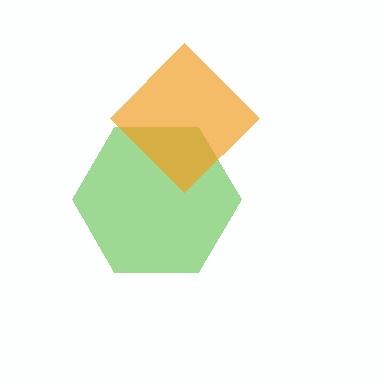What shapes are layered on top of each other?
The layered shapes are: a lime hexagon, an orange diamond.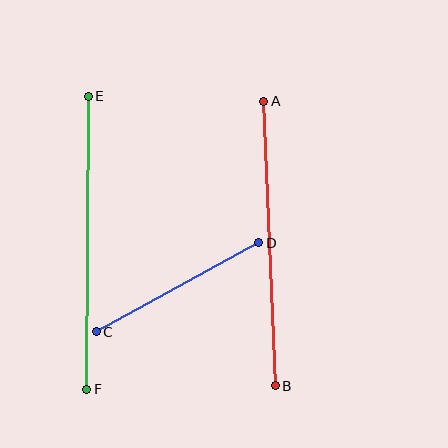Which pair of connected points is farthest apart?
Points E and F are farthest apart.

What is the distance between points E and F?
The distance is approximately 293 pixels.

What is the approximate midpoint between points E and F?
The midpoint is at approximately (87, 243) pixels.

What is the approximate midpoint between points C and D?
The midpoint is at approximately (178, 287) pixels.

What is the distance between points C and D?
The distance is approximately 185 pixels.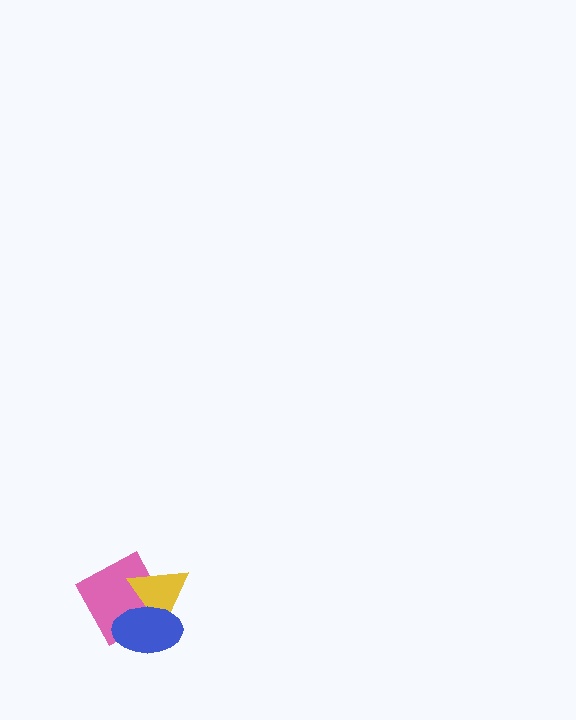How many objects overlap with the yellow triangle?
2 objects overlap with the yellow triangle.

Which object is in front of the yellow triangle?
The blue ellipse is in front of the yellow triangle.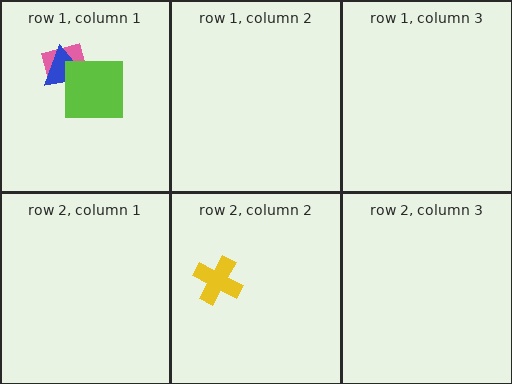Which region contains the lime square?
The row 1, column 1 region.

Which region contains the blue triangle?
The row 1, column 1 region.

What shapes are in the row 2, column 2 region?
The yellow cross.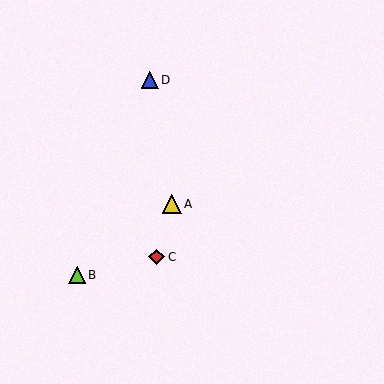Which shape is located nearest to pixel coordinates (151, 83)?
The blue triangle (labeled D) at (150, 80) is nearest to that location.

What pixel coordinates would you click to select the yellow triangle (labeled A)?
Click at (172, 204) to select the yellow triangle A.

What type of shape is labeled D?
Shape D is a blue triangle.